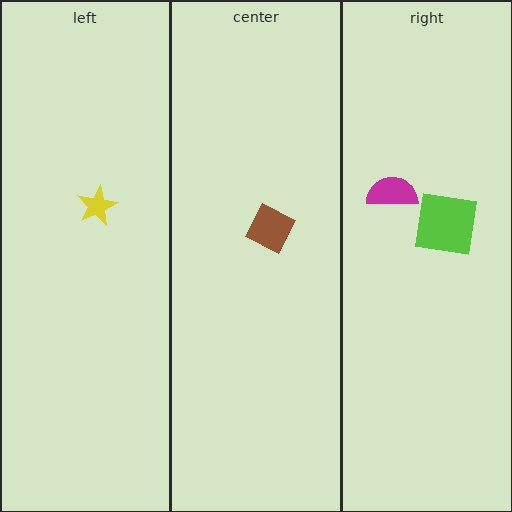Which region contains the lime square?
The right region.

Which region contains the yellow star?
The left region.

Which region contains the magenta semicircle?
The right region.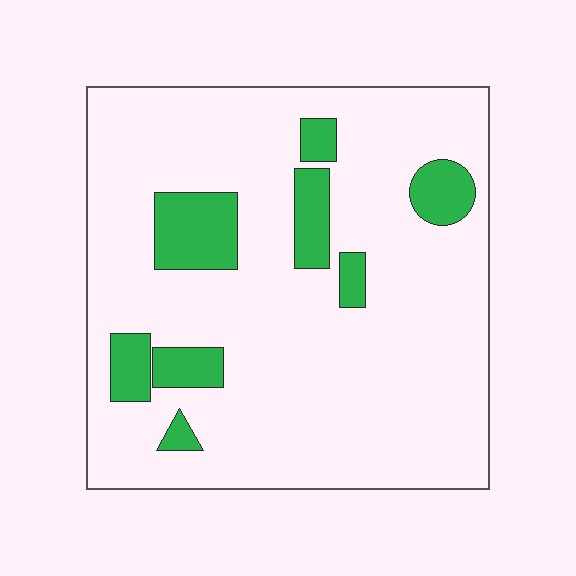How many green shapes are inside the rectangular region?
8.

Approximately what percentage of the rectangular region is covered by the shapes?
Approximately 15%.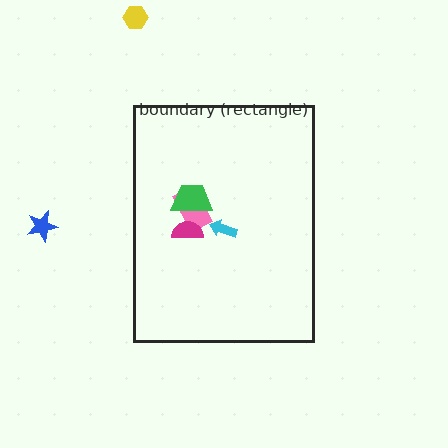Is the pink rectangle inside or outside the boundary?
Inside.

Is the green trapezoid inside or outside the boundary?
Inside.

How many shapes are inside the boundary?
4 inside, 2 outside.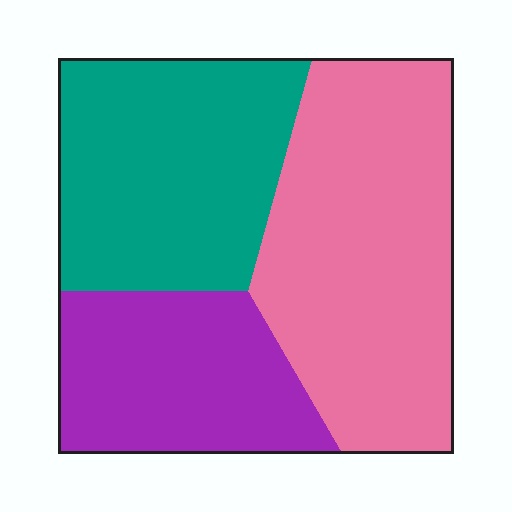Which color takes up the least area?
Purple, at roughly 25%.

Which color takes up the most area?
Pink, at roughly 40%.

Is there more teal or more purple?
Teal.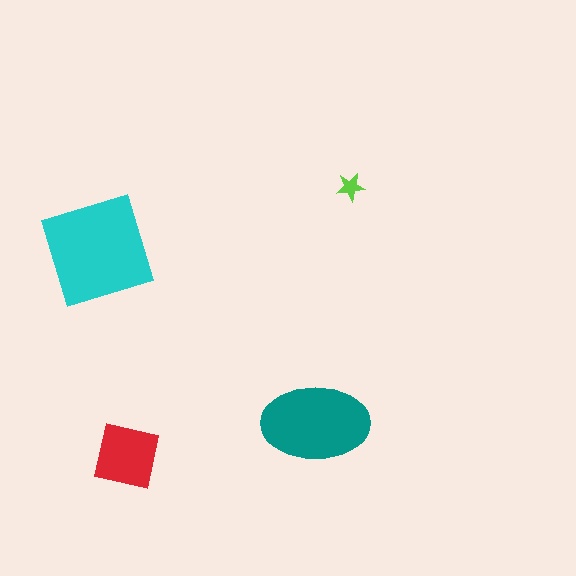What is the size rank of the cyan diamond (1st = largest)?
1st.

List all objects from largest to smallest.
The cyan diamond, the teal ellipse, the red square, the lime star.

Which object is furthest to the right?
The lime star is rightmost.